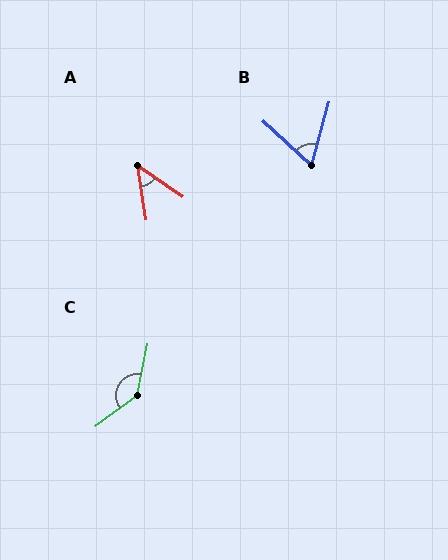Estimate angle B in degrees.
Approximately 63 degrees.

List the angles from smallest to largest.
A (47°), B (63°), C (138°).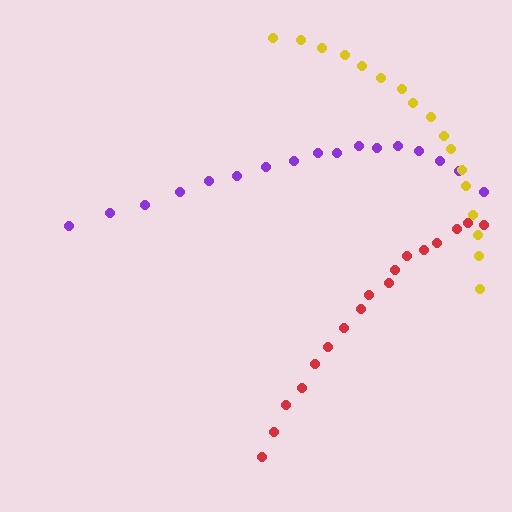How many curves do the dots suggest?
There are 3 distinct paths.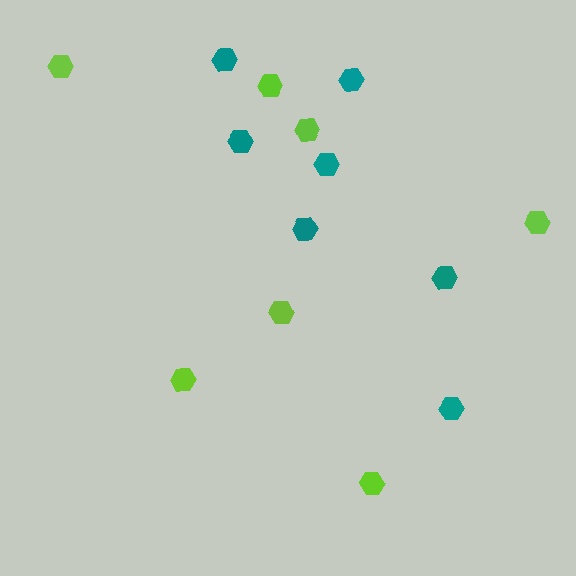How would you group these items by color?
There are 2 groups: one group of lime hexagons (7) and one group of teal hexagons (7).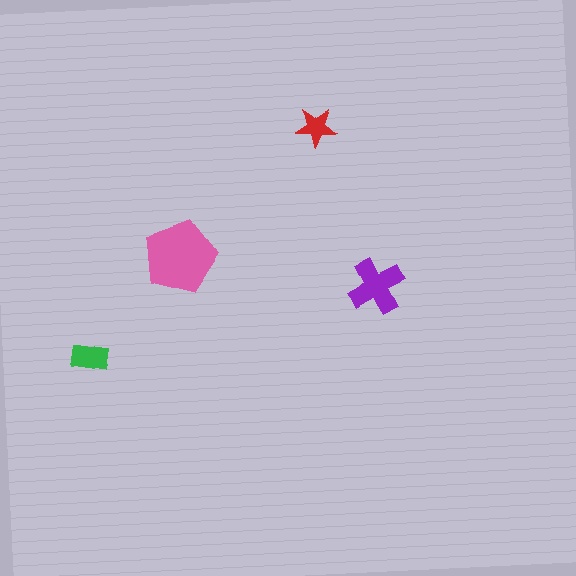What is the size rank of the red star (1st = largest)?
4th.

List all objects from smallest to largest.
The red star, the green rectangle, the purple cross, the pink pentagon.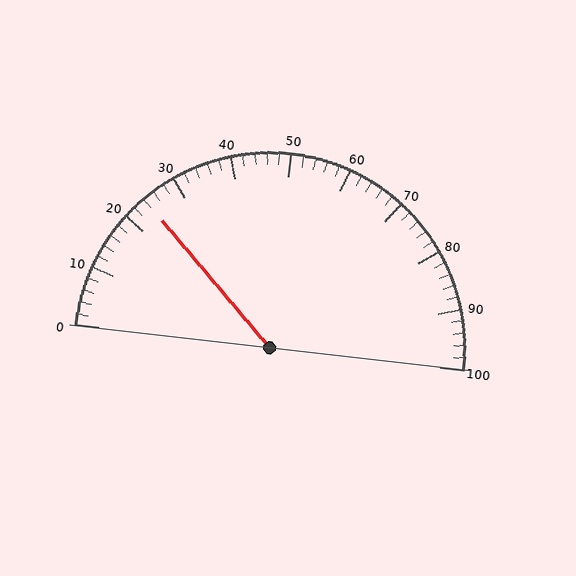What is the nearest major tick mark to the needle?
The nearest major tick mark is 20.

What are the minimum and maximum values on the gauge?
The gauge ranges from 0 to 100.